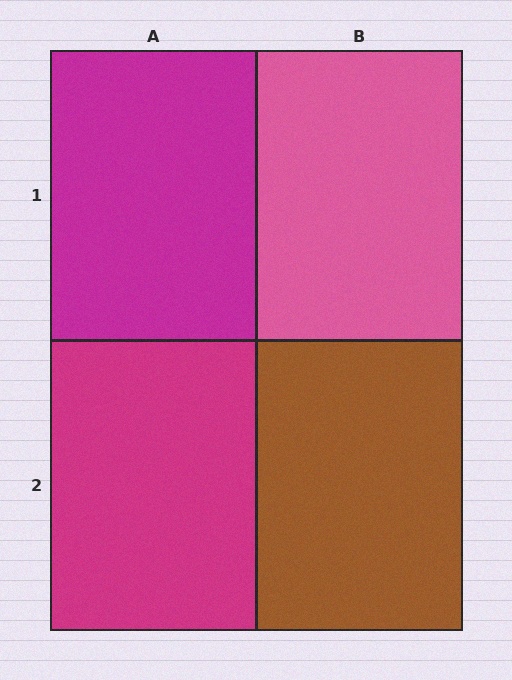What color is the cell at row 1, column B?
Pink.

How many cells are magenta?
2 cells are magenta.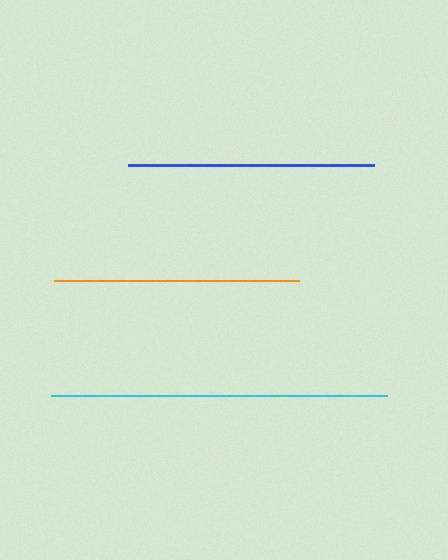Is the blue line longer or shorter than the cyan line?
The cyan line is longer than the blue line.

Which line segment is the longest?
The cyan line is the longest at approximately 336 pixels.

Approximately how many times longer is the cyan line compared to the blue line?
The cyan line is approximately 1.4 times the length of the blue line.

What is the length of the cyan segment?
The cyan segment is approximately 336 pixels long.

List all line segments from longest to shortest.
From longest to shortest: cyan, blue, orange.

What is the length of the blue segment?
The blue segment is approximately 246 pixels long.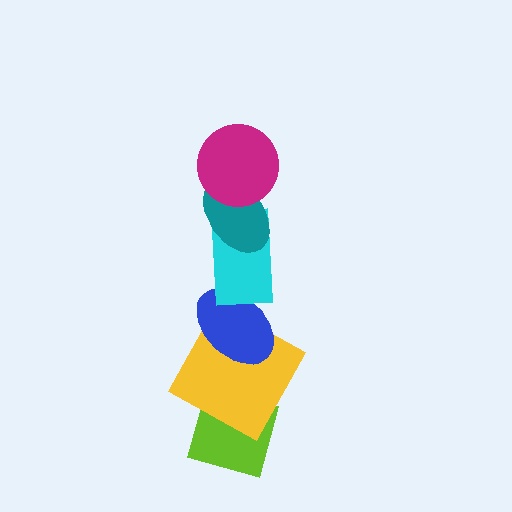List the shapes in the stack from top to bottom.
From top to bottom: the magenta circle, the teal ellipse, the cyan rectangle, the blue ellipse, the yellow square, the lime diamond.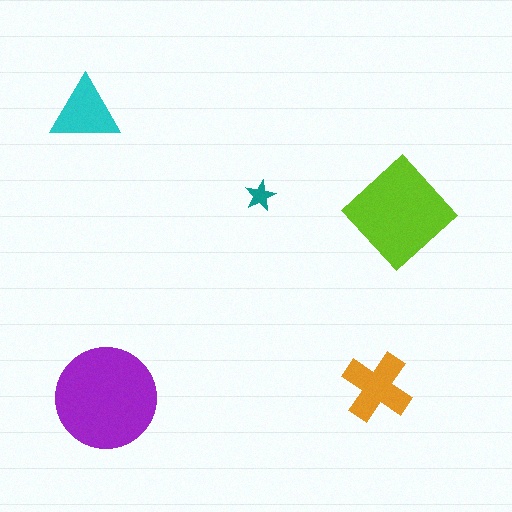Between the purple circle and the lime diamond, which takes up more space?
The purple circle.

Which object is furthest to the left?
The cyan triangle is leftmost.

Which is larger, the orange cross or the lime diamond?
The lime diamond.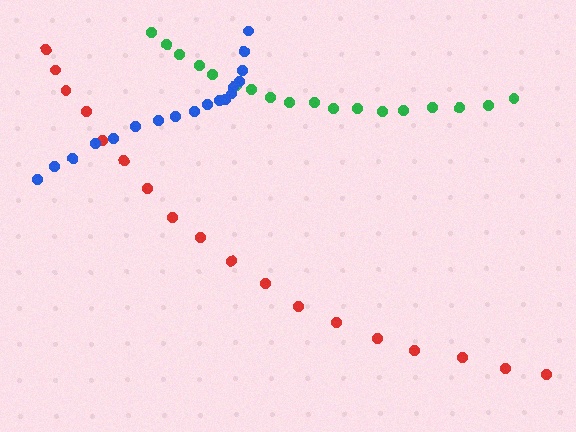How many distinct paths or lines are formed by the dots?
There are 3 distinct paths.